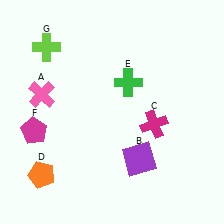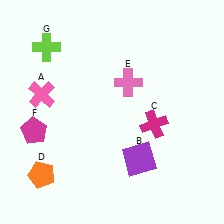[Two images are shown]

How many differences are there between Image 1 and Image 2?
There is 1 difference between the two images.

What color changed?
The cross (E) changed from green in Image 1 to pink in Image 2.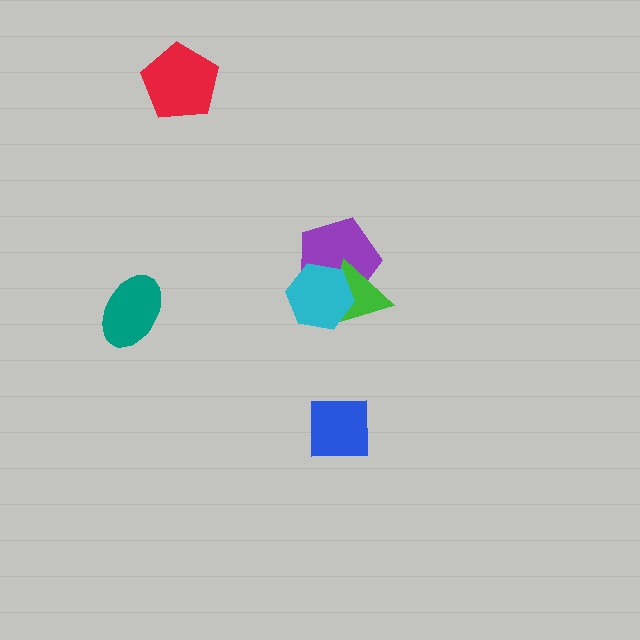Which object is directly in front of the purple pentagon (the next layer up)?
The green triangle is directly in front of the purple pentagon.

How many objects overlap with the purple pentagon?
2 objects overlap with the purple pentagon.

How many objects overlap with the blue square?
0 objects overlap with the blue square.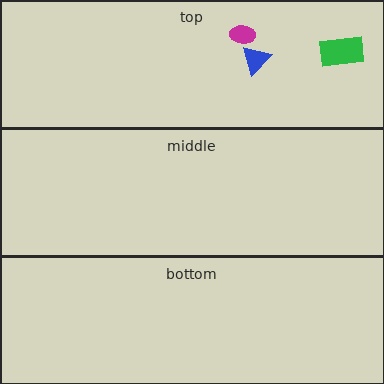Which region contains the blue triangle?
The top region.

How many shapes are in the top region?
3.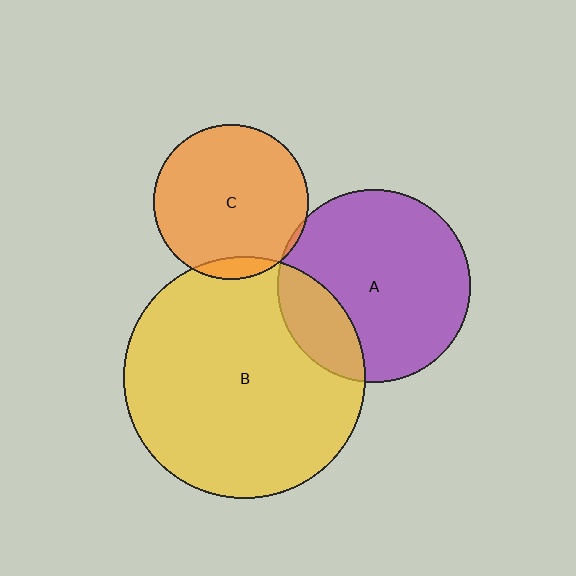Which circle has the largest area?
Circle B (yellow).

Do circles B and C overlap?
Yes.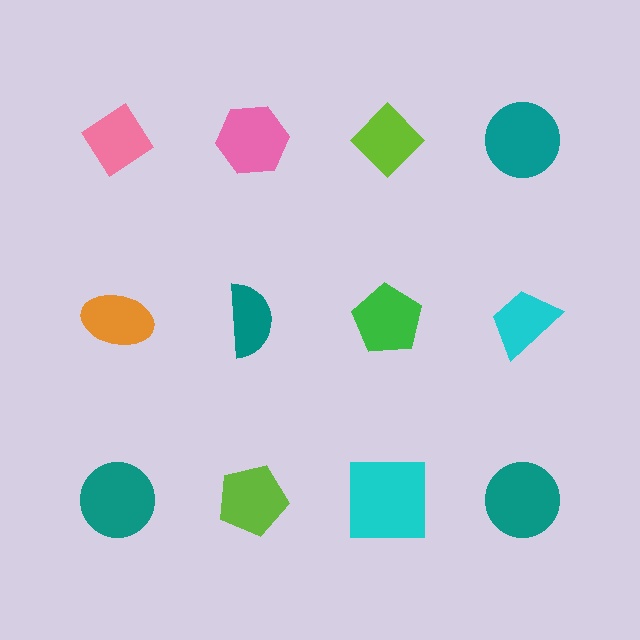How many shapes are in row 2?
4 shapes.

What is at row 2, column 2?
A teal semicircle.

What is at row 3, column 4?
A teal circle.